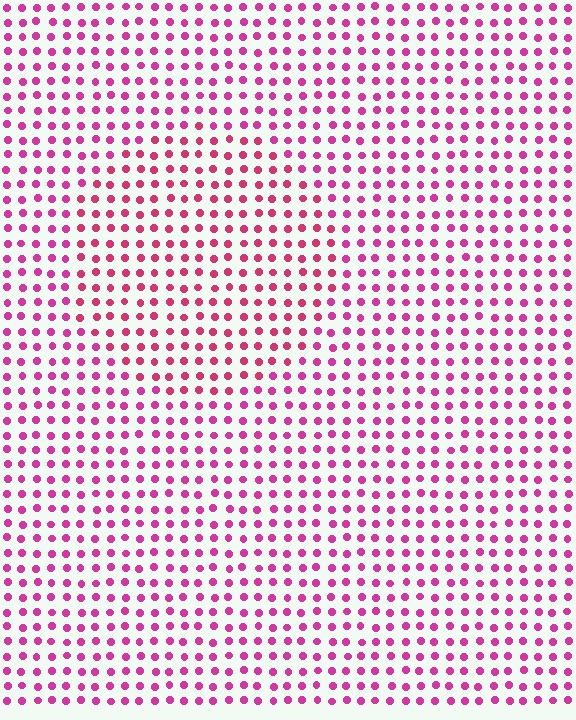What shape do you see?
I see a circle.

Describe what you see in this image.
The image is filled with small magenta elements in a uniform arrangement. A circle-shaped region is visible where the elements are tinted to a slightly different hue, forming a subtle color boundary.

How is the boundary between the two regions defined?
The boundary is defined purely by a slight shift in hue (about 19 degrees). Spacing, size, and orientation are identical on both sides.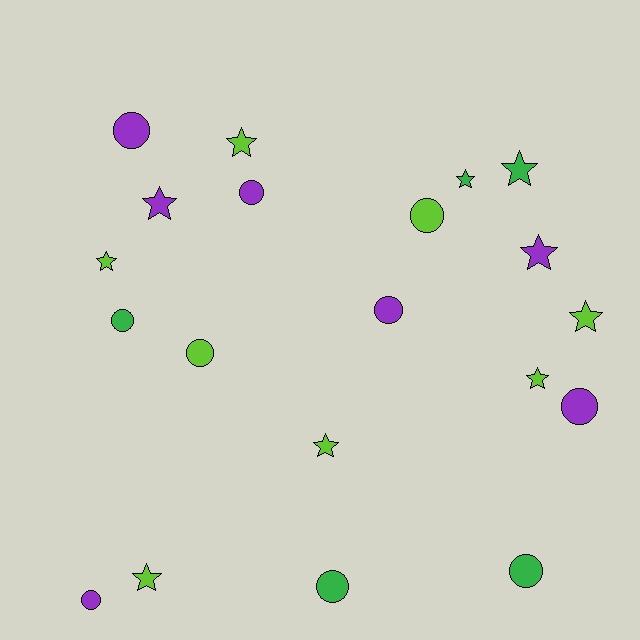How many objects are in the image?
There are 20 objects.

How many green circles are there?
There are 3 green circles.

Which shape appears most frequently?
Star, with 10 objects.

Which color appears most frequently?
Lime, with 8 objects.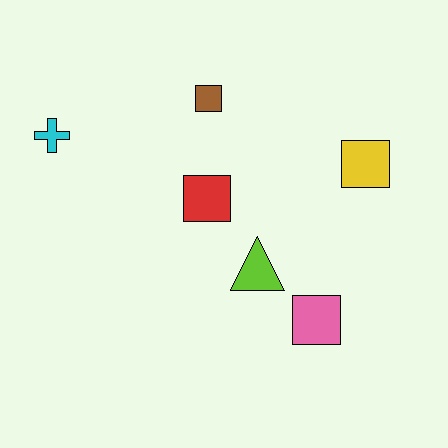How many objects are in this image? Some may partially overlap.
There are 6 objects.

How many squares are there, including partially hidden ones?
There are 4 squares.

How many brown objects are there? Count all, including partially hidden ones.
There is 1 brown object.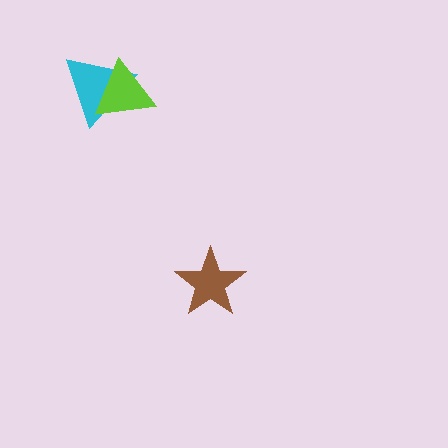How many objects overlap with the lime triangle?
1 object overlaps with the lime triangle.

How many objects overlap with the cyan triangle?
1 object overlaps with the cyan triangle.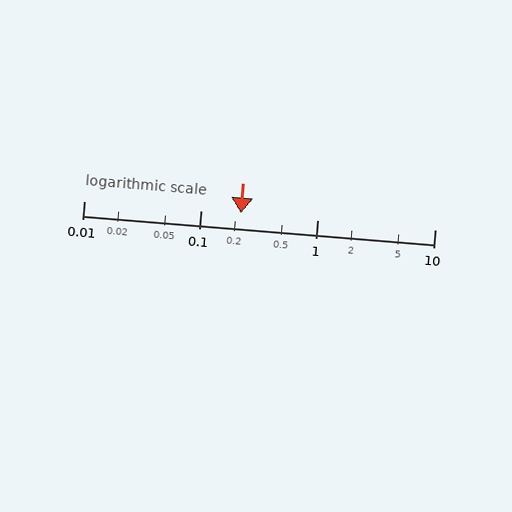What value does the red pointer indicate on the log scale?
The pointer indicates approximately 0.22.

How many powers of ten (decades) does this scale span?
The scale spans 3 decades, from 0.01 to 10.